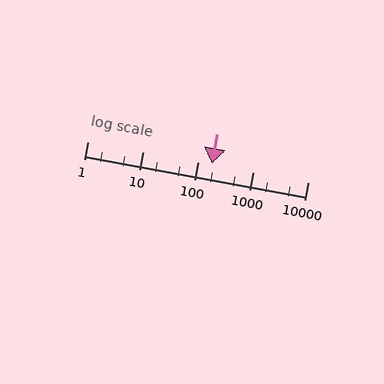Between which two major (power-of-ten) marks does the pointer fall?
The pointer is between 100 and 1000.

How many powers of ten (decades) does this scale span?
The scale spans 4 decades, from 1 to 10000.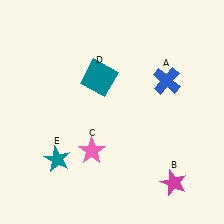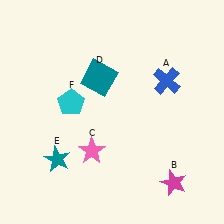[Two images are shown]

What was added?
A cyan pentagon (F) was added in Image 2.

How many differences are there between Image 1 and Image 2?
There is 1 difference between the two images.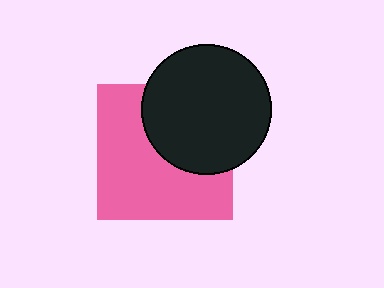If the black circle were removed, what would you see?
You would see the complete pink square.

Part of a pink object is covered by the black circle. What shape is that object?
It is a square.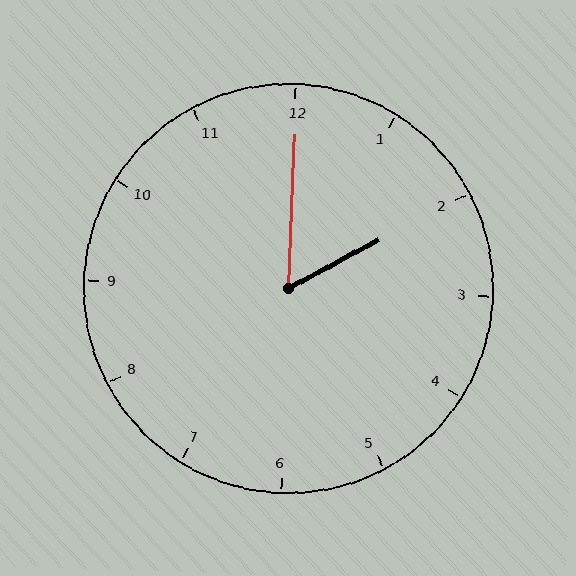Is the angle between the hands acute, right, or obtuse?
It is acute.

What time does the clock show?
2:00.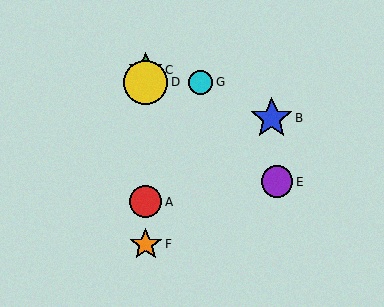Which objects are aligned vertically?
Objects A, C, D, F are aligned vertically.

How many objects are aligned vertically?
4 objects (A, C, D, F) are aligned vertically.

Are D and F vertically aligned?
Yes, both are at x≈146.